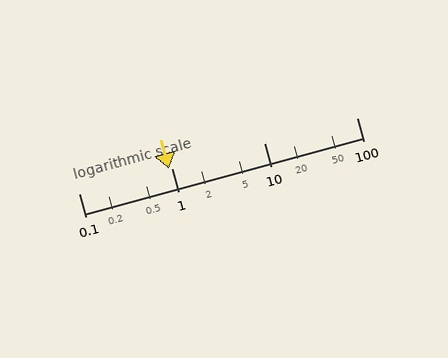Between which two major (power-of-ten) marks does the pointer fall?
The pointer is between 0.1 and 1.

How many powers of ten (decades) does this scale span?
The scale spans 3 decades, from 0.1 to 100.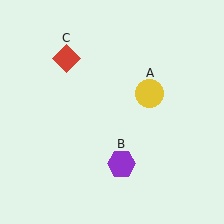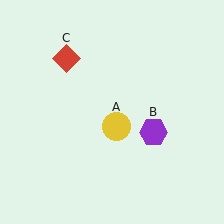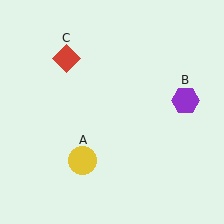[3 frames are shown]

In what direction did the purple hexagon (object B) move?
The purple hexagon (object B) moved up and to the right.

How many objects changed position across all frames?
2 objects changed position: yellow circle (object A), purple hexagon (object B).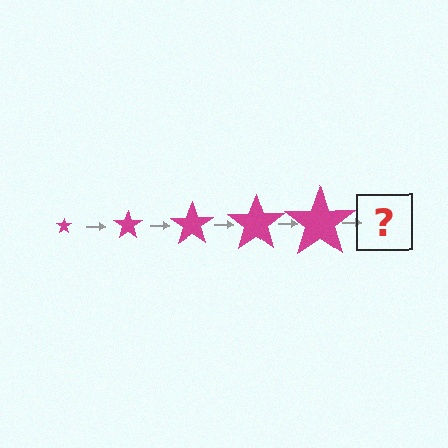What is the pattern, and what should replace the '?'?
The pattern is that the star gets progressively larger each step. The '?' should be a magenta star, larger than the previous one.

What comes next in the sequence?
The next element should be a magenta star, larger than the previous one.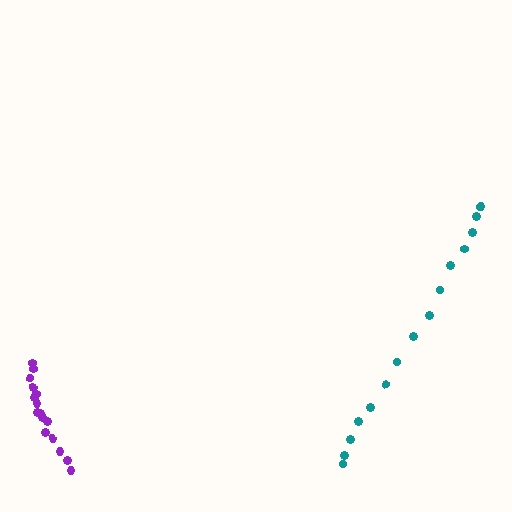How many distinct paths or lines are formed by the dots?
There are 2 distinct paths.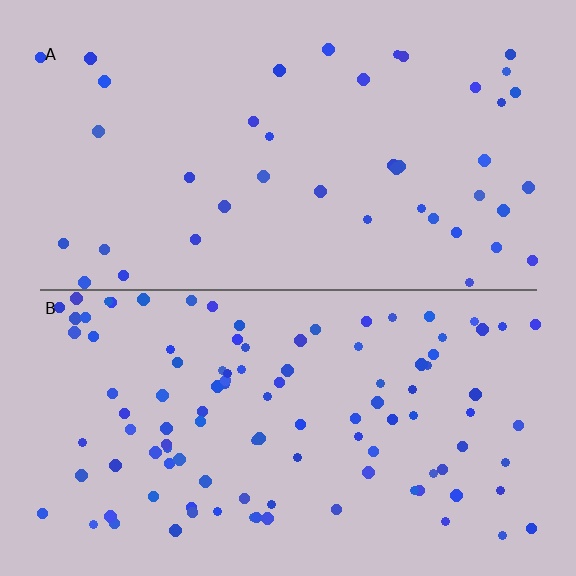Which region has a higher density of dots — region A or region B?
B (the bottom).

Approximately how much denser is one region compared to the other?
Approximately 2.5× — region B over region A.